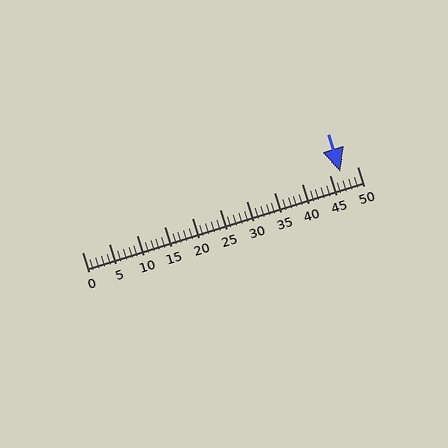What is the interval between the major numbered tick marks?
The major tick marks are spaced 5 units apart.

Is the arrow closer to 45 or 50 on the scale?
The arrow is closer to 45.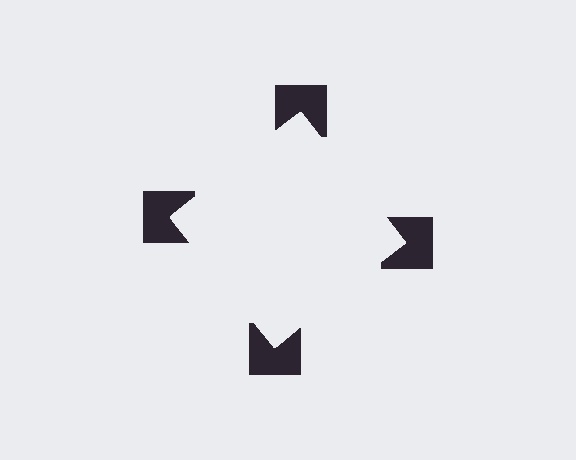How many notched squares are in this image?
There are 4 — one at each vertex of the illusory square.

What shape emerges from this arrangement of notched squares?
An illusory square — its edges are inferred from the aligned wedge cuts in the notched squares, not physically drawn.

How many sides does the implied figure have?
4 sides.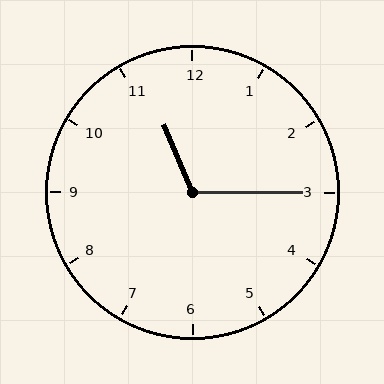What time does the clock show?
11:15.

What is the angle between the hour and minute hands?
Approximately 112 degrees.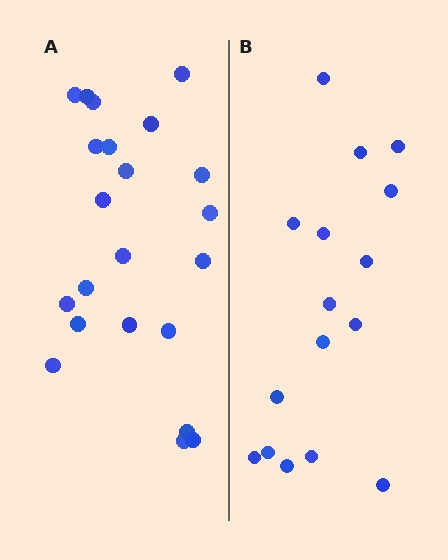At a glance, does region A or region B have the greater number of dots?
Region A (the left region) has more dots.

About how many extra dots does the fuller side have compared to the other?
Region A has about 6 more dots than region B.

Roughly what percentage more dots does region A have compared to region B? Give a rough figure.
About 40% more.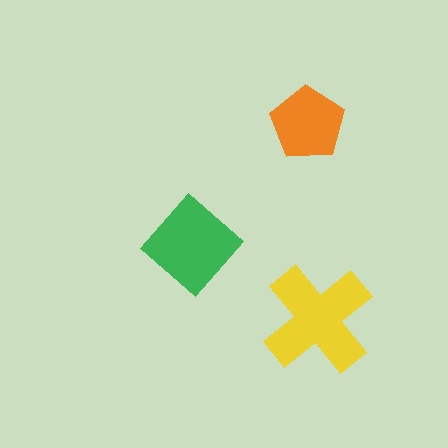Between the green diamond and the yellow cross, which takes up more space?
The yellow cross.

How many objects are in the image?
There are 3 objects in the image.